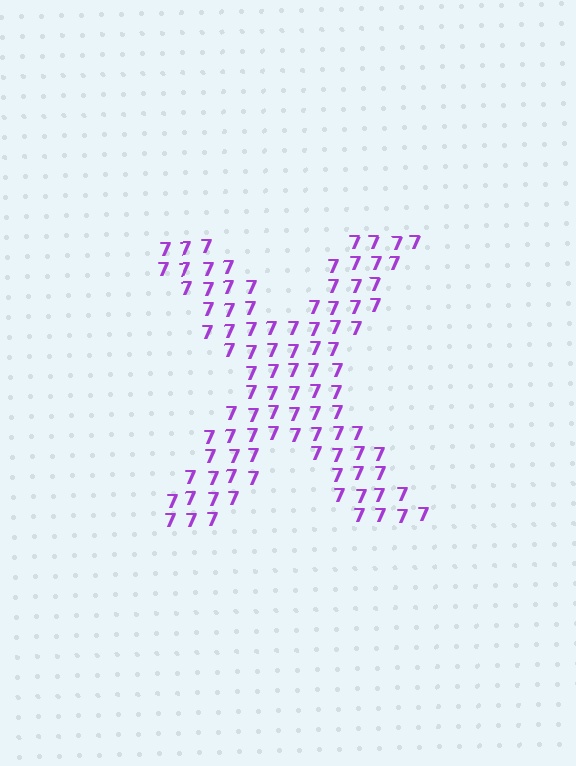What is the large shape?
The large shape is the letter X.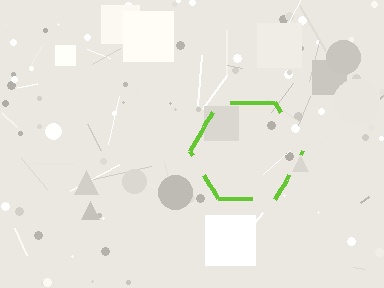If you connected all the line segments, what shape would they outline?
They would outline a hexagon.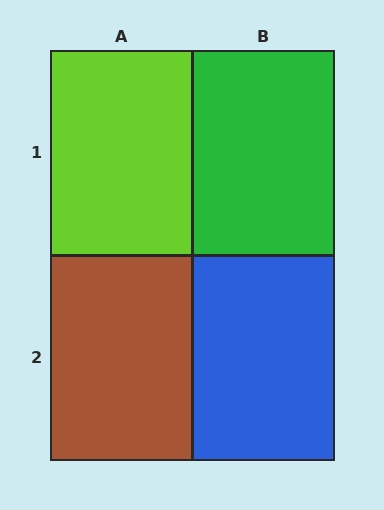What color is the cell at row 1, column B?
Green.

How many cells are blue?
1 cell is blue.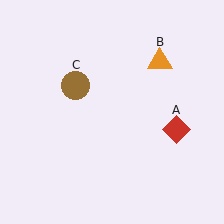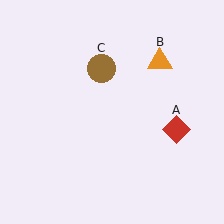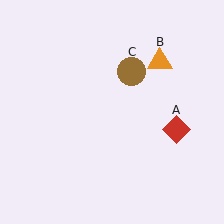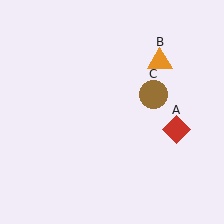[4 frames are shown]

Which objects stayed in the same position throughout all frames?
Red diamond (object A) and orange triangle (object B) remained stationary.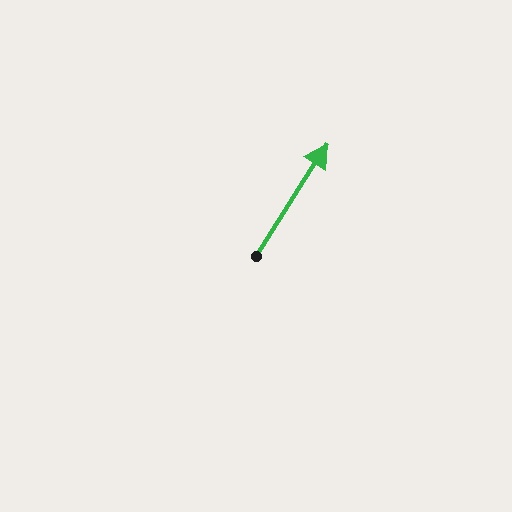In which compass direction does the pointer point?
Northeast.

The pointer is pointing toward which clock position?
Roughly 1 o'clock.